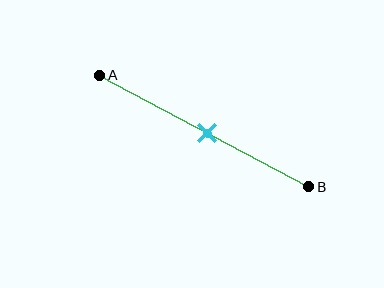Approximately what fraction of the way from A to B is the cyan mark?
The cyan mark is approximately 50% of the way from A to B.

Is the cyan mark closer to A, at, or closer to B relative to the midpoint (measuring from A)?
The cyan mark is approximately at the midpoint of segment AB.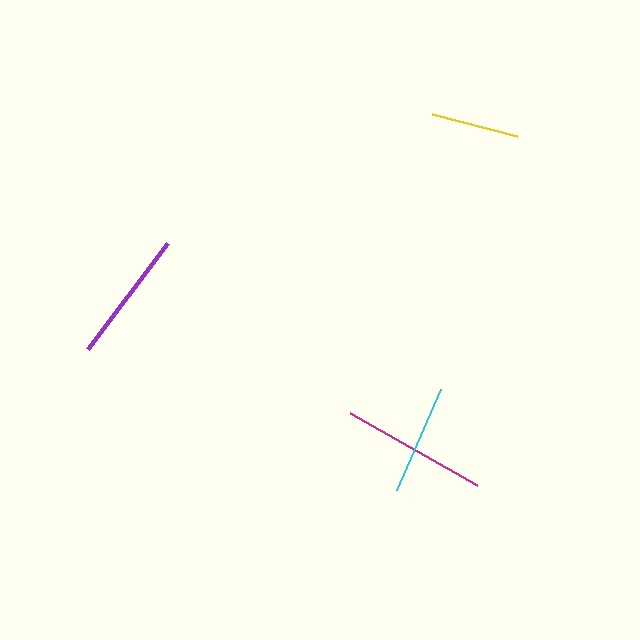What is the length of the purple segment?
The purple segment is approximately 133 pixels long.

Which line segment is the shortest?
The yellow line is the shortest at approximately 87 pixels.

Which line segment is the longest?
The magenta line is the longest at approximately 146 pixels.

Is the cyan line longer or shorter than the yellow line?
The cyan line is longer than the yellow line.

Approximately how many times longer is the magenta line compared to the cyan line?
The magenta line is approximately 1.3 times the length of the cyan line.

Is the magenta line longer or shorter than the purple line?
The magenta line is longer than the purple line.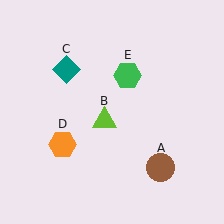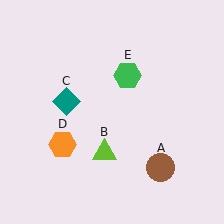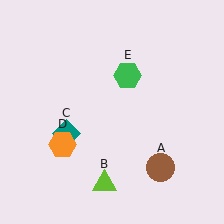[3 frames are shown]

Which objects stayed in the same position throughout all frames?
Brown circle (object A) and orange hexagon (object D) and green hexagon (object E) remained stationary.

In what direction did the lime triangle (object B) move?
The lime triangle (object B) moved down.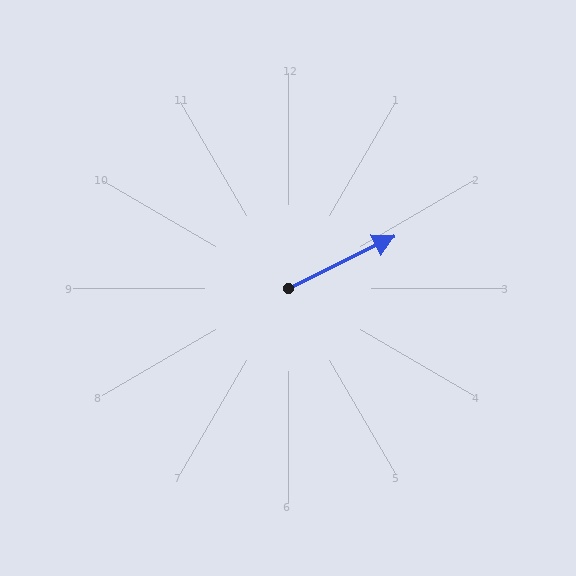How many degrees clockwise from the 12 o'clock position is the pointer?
Approximately 64 degrees.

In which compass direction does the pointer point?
Northeast.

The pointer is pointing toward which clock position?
Roughly 2 o'clock.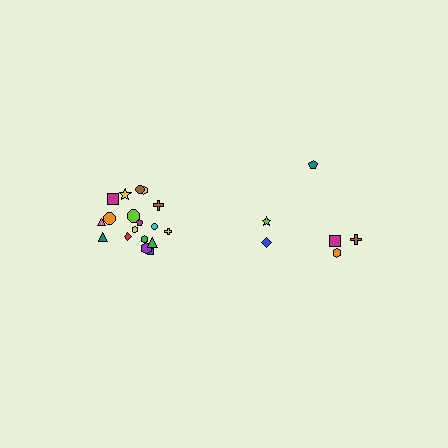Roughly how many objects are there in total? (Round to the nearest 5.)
Roughly 25 objects in total.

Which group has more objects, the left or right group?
The left group.